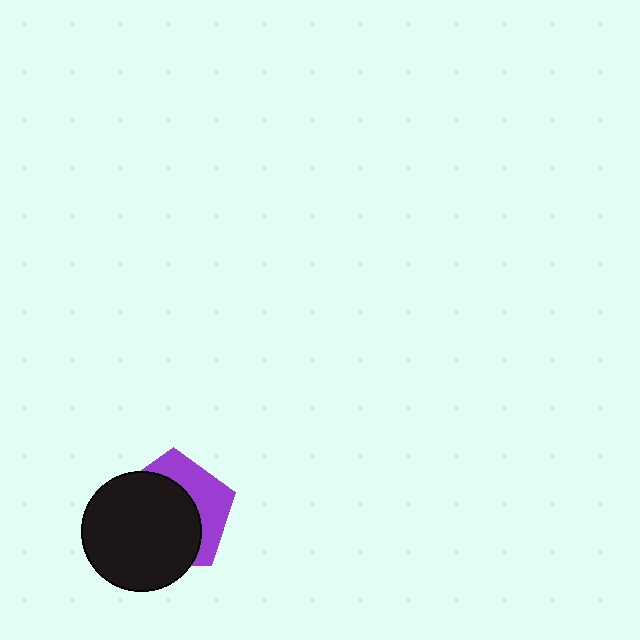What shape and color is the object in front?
The object in front is a black circle.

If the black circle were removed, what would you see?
You would see the complete purple pentagon.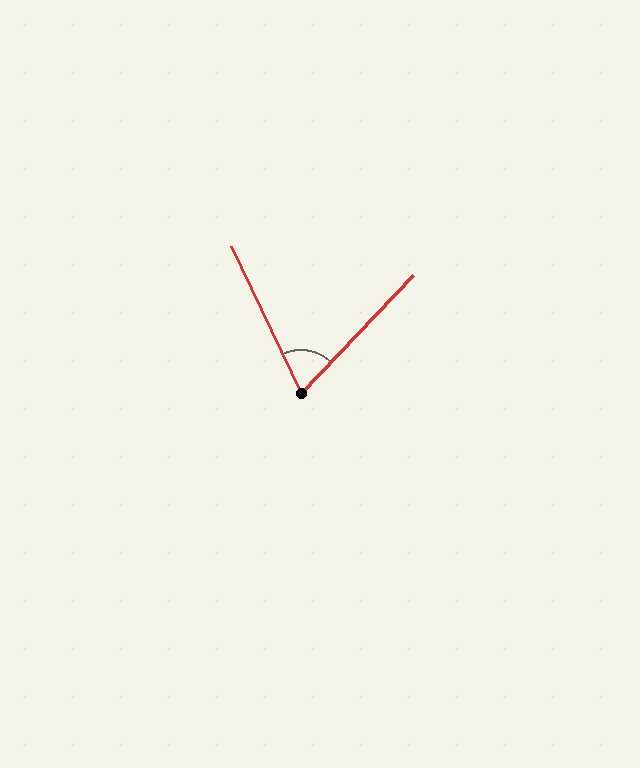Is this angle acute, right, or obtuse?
It is acute.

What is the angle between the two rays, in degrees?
Approximately 69 degrees.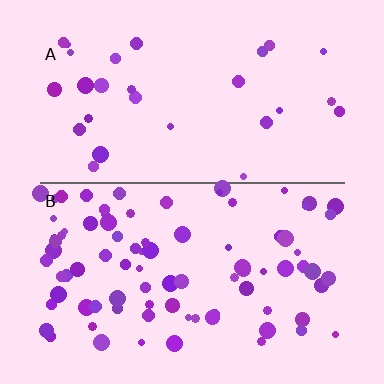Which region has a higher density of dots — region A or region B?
B (the bottom).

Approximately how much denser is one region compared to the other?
Approximately 3.0× — region B over region A.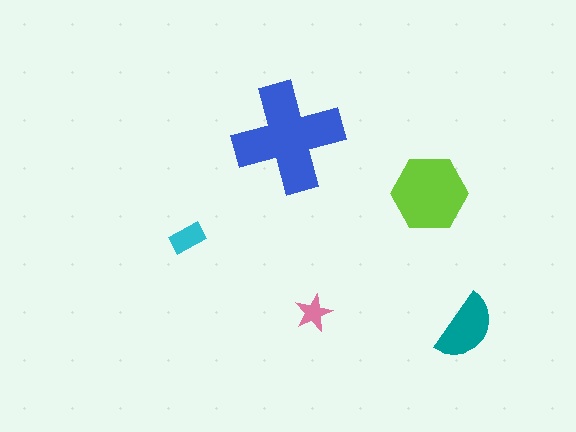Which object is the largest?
The blue cross.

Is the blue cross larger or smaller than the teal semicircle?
Larger.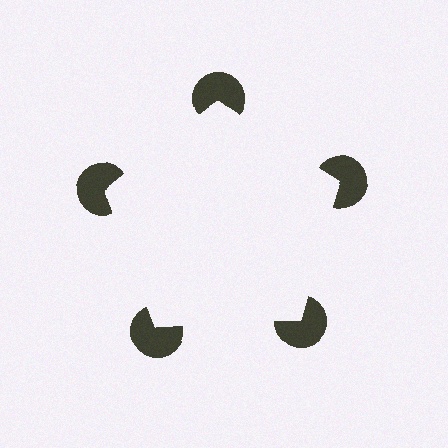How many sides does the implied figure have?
5 sides.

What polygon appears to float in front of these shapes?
An illusory pentagon — its edges are inferred from the aligned wedge cuts in the pac-man discs, not physically drawn.